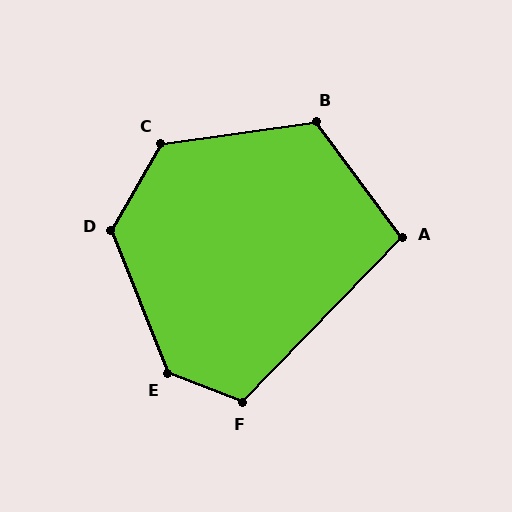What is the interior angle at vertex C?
Approximately 128 degrees (obtuse).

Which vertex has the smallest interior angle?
A, at approximately 99 degrees.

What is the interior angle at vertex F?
Approximately 113 degrees (obtuse).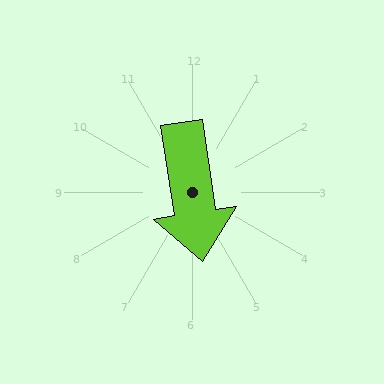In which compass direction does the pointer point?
South.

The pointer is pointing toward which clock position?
Roughly 6 o'clock.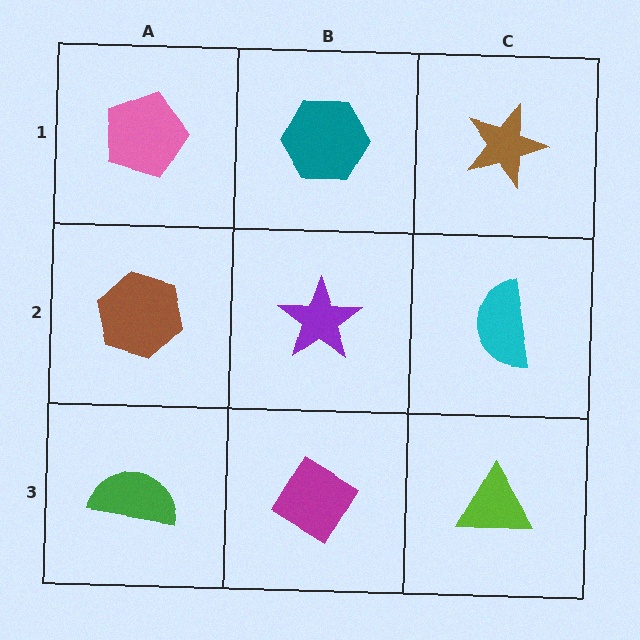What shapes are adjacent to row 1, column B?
A purple star (row 2, column B), a pink pentagon (row 1, column A), a brown star (row 1, column C).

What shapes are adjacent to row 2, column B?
A teal hexagon (row 1, column B), a magenta diamond (row 3, column B), a brown hexagon (row 2, column A), a cyan semicircle (row 2, column C).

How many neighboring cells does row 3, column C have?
2.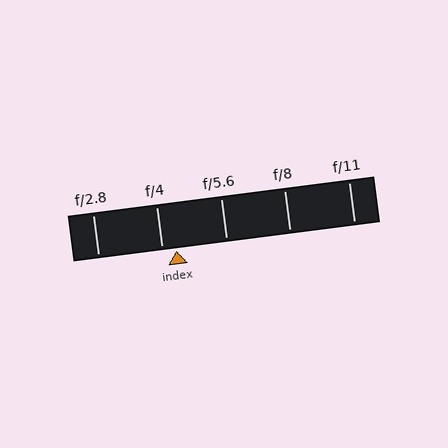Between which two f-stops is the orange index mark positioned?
The index mark is between f/4 and f/5.6.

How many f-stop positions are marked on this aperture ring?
There are 5 f-stop positions marked.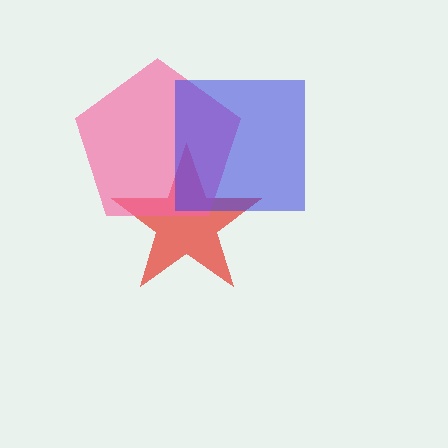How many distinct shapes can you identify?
There are 3 distinct shapes: a red star, a pink pentagon, a blue square.